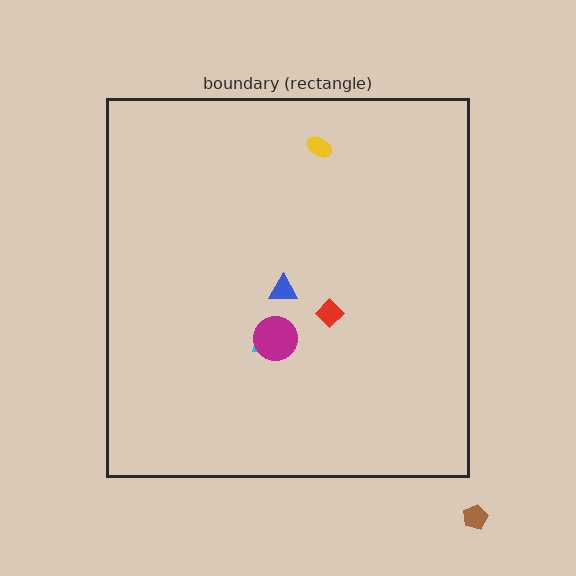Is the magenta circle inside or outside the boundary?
Inside.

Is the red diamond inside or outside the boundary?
Inside.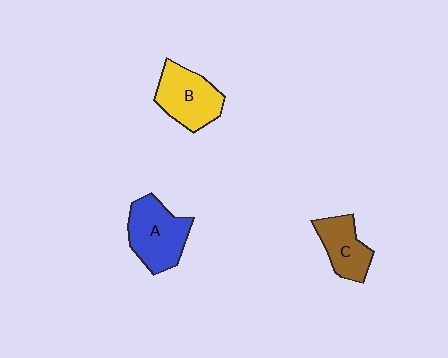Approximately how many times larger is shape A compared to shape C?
Approximately 1.4 times.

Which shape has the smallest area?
Shape C (brown).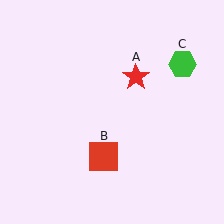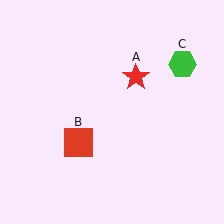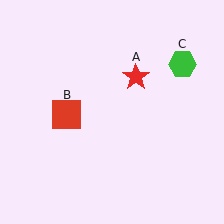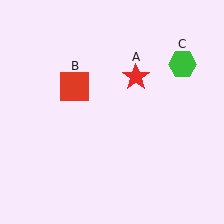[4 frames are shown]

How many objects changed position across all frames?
1 object changed position: red square (object B).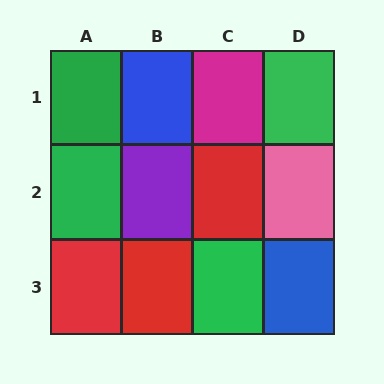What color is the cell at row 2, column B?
Purple.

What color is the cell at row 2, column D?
Pink.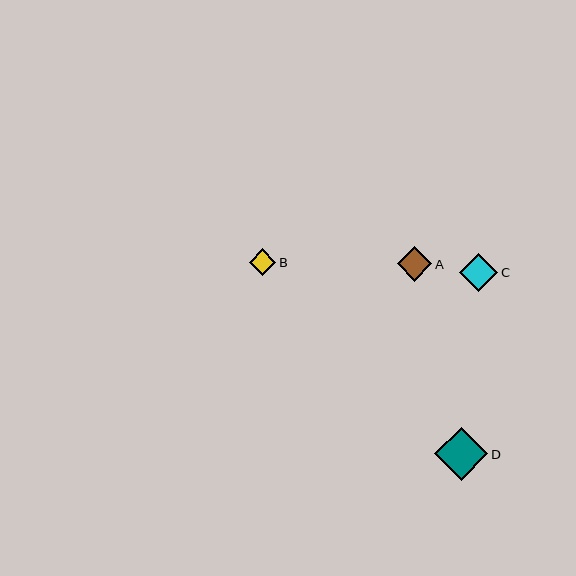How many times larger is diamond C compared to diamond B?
Diamond C is approximately 1.5 times the size of diamond B.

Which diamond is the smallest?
Diamond B is the smallest with a size of approximately 26 pixels.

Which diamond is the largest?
Diamond D is the largest with a size of approximately 53 pixels.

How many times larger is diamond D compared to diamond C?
Diamond D is approximately 1.4 times the size of diamond C.